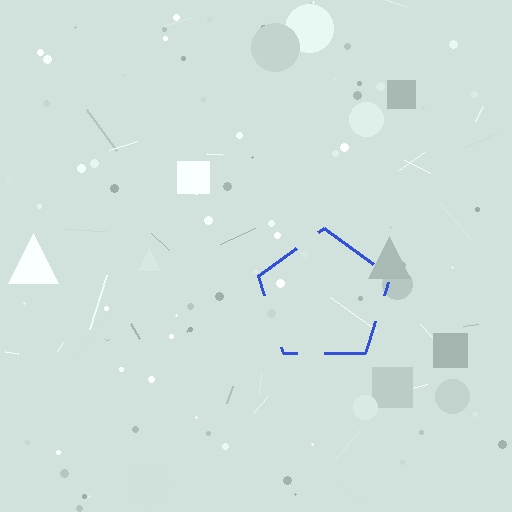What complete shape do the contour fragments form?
The contour fragments form a pentagon.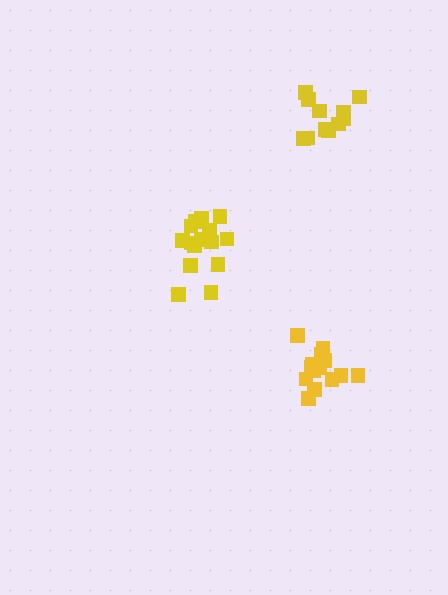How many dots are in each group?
Group 1: 12 dots, Group 2: 14 dots, Group 3: 15 dots (41 total).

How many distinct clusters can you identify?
There are 3 distinct clusters.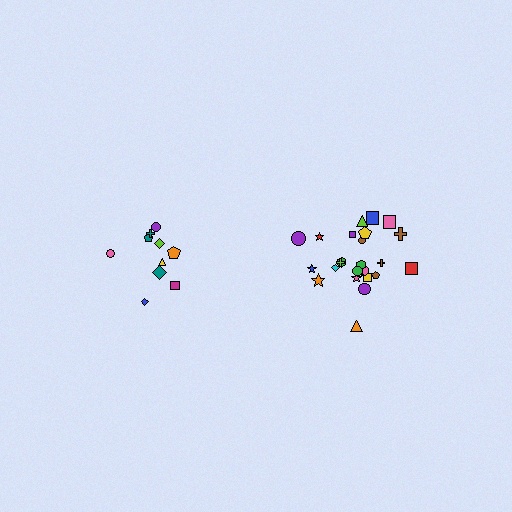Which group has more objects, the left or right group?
The right group.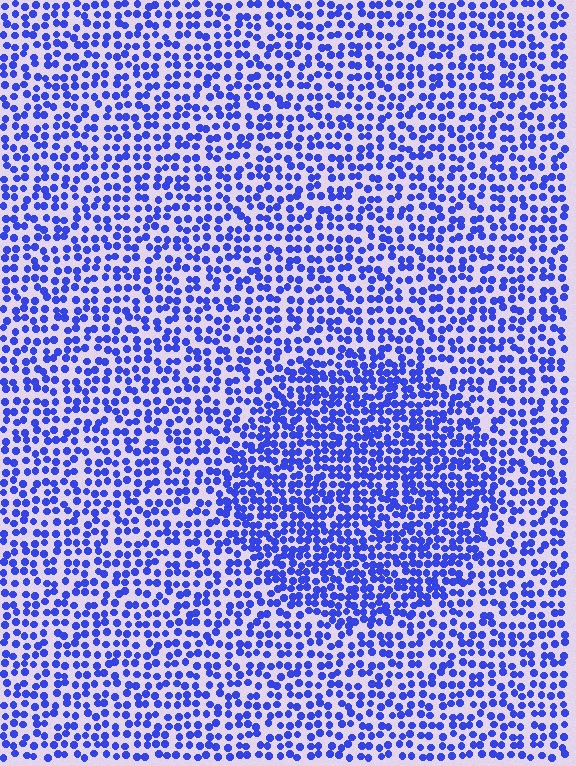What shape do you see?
I see a circle.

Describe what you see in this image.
The image contains small blue elements arranged at two different densities. A circle-shaped region is visible where the elements are more densely packed than the surrounding area.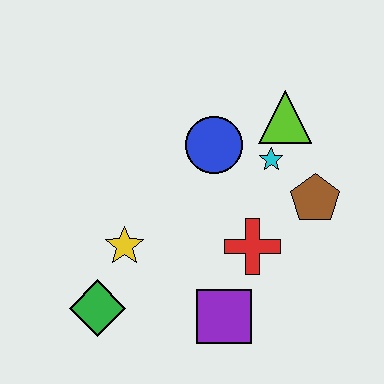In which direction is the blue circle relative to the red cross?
The blue circle is above the red cross.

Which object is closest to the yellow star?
The green diamond is closest to the yellow star.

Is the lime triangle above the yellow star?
Yes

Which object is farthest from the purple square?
The lime triangle is farthest from the purple square.